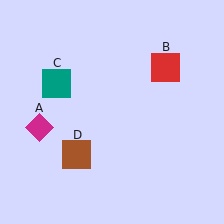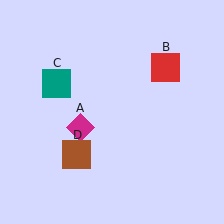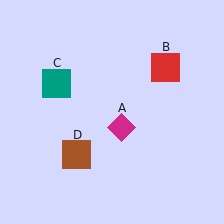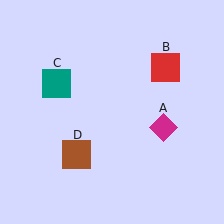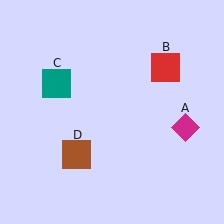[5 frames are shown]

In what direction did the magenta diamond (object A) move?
The magenta diamond (object A) moved right.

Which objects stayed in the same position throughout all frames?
Red square (object B) and teal square (object C) and brown square (object D) remained stationary.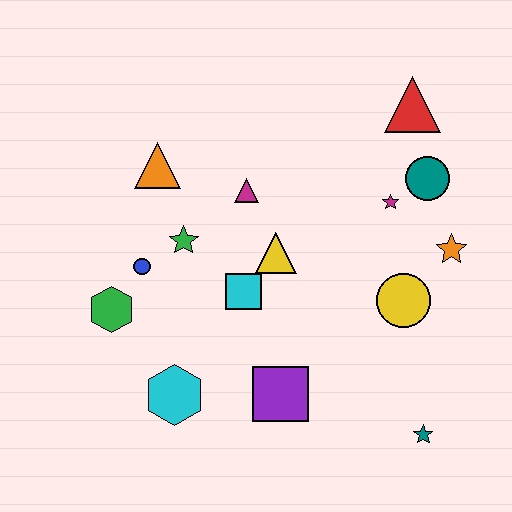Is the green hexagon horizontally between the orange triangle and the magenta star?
No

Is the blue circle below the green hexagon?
No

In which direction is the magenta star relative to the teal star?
The magenta star is above the teal star.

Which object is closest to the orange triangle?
The green star is closest to the orange triangle.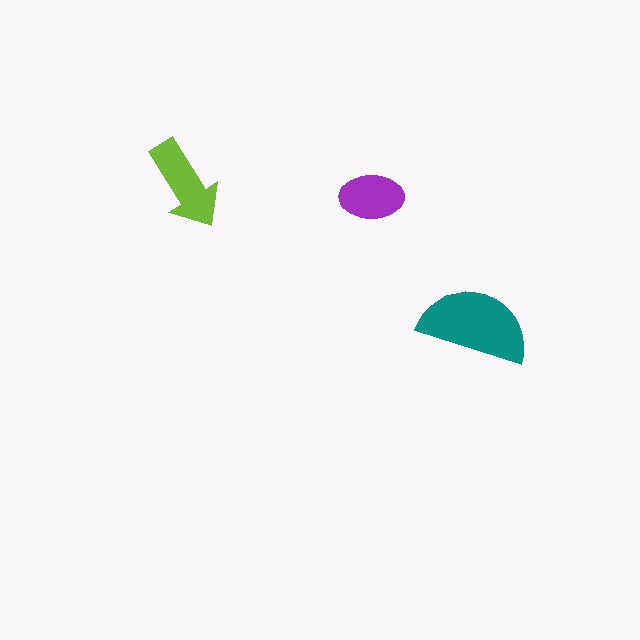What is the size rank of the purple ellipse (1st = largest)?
3rd.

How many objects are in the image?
There are 3 objects in the image.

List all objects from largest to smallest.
The teal semicircle, the lime arrow, the purple ellipse.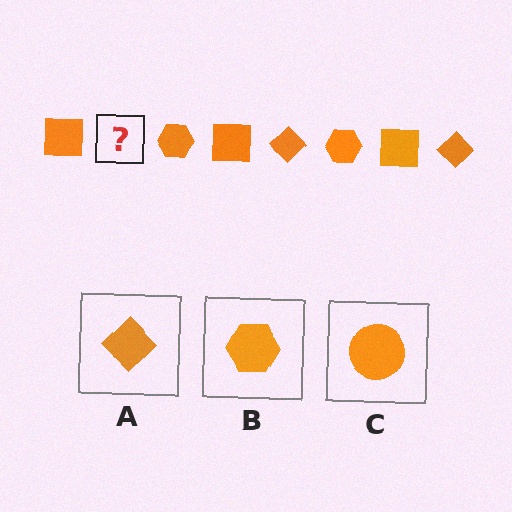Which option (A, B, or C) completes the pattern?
A.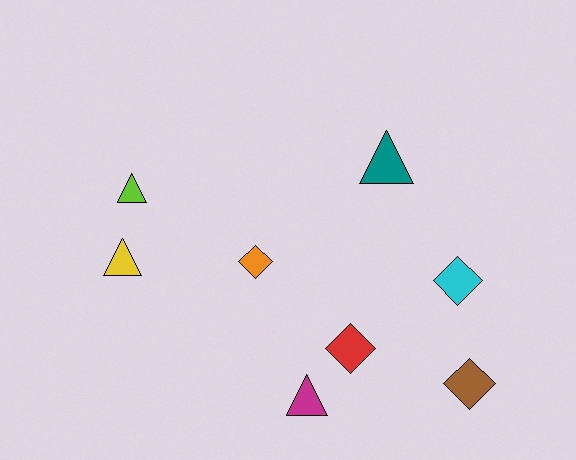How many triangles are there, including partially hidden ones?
There are 4 triangles.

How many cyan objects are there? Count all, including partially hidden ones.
There is 1 cyan object.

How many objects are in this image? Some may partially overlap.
There are 8 objects.